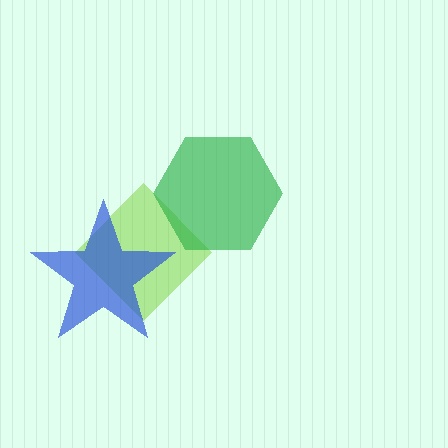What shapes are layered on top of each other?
The layered shapes are: a lime diamond, a green hexagon, a blue star.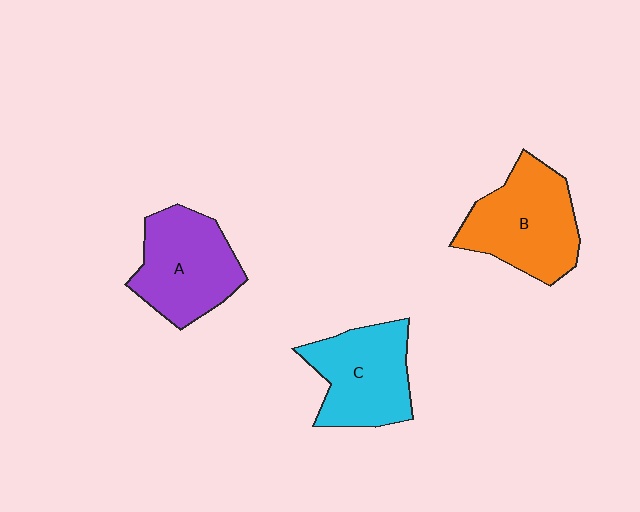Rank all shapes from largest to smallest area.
From largest to smallest: B (orange), A (purple), C (cyan).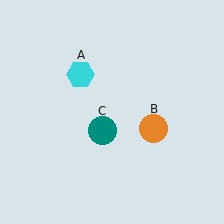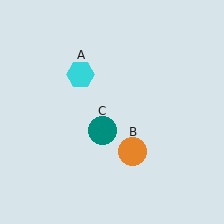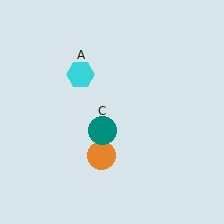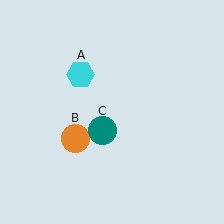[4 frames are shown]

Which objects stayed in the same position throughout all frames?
Cyan hexagon (object A) and teal circle (object C) remained stationary.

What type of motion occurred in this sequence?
The orange circle (object B) rotated clockwise around the center of the scene.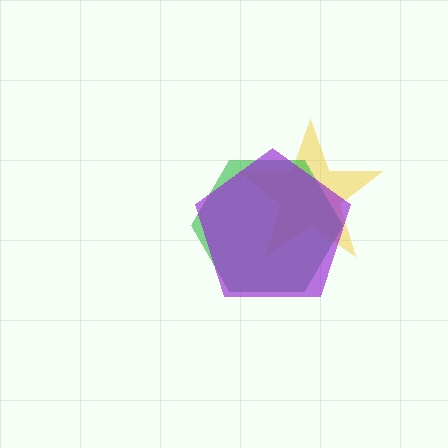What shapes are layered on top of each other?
The layered shapes are: a yellow star, a green hexagon, a purple pentagon.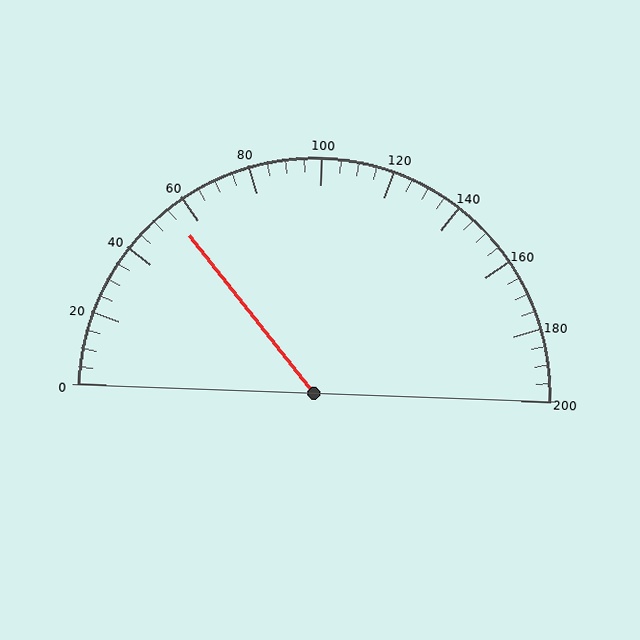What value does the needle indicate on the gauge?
The needle indicates approximately 55.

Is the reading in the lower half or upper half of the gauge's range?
The reading is in the lower half of the range (0 to 200).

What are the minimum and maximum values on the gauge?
The gauge ranges from 0 to 200.